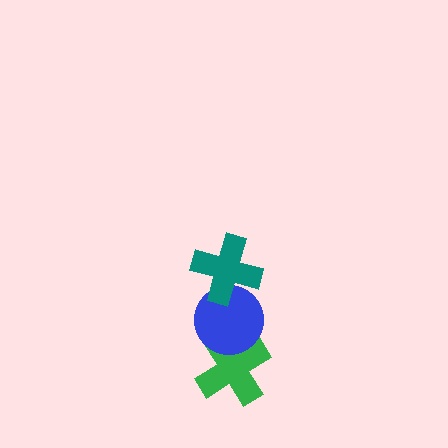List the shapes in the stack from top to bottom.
From top to bottom: the teal cross, the blue circle, the green cross.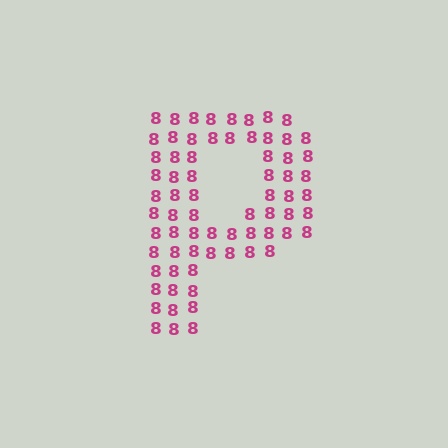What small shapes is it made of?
It is made of small digit 8's.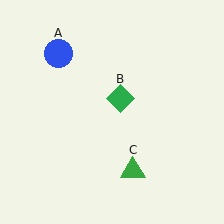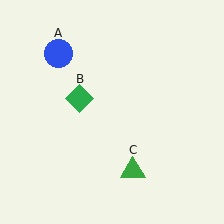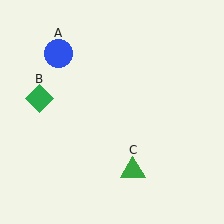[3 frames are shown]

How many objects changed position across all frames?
1 object changed position: green diamond (object B).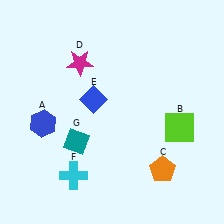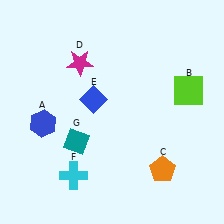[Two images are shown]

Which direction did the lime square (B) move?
The lime square (B) moved up.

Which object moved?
The lime square (B) moved up.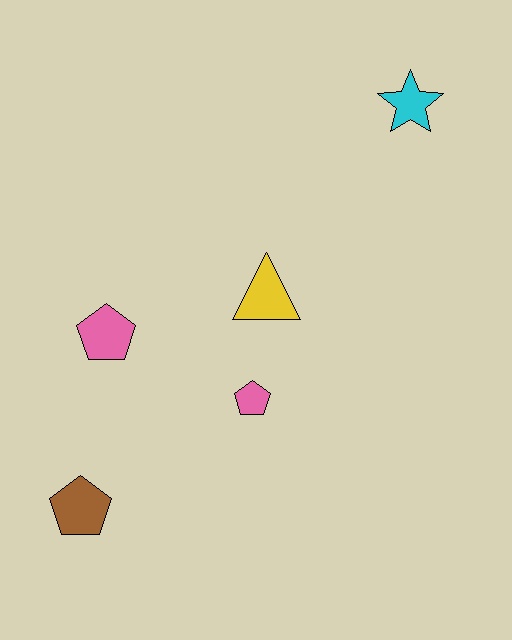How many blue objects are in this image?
There are no blue objects.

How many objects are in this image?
There are 5 objects.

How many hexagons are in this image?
There are no hexagons.